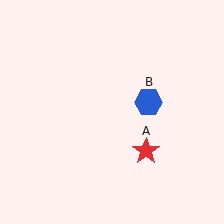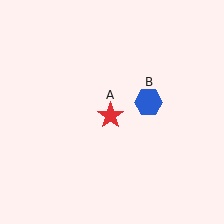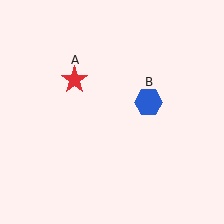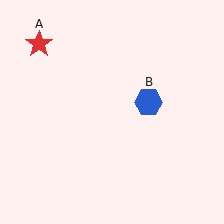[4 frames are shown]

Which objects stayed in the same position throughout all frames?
Blue hexagon (object B) remained stationary.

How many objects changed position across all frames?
1 object changed position: red star (object A).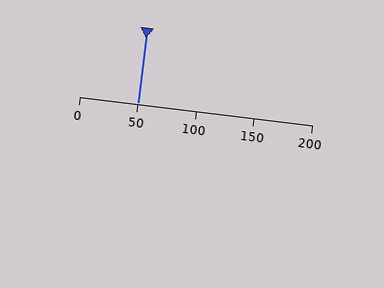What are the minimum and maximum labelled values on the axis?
The axis runs from 0 to 200.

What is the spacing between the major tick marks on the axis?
The major ticks are spaced 50 apart.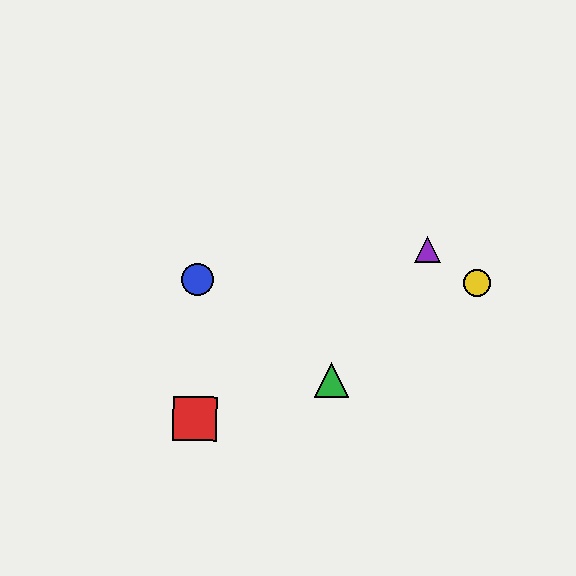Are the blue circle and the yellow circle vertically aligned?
No, the blue circle is at x≈197 and the yellow circle is at x≈477.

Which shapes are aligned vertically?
The red square, the blue circle are aligned vertically.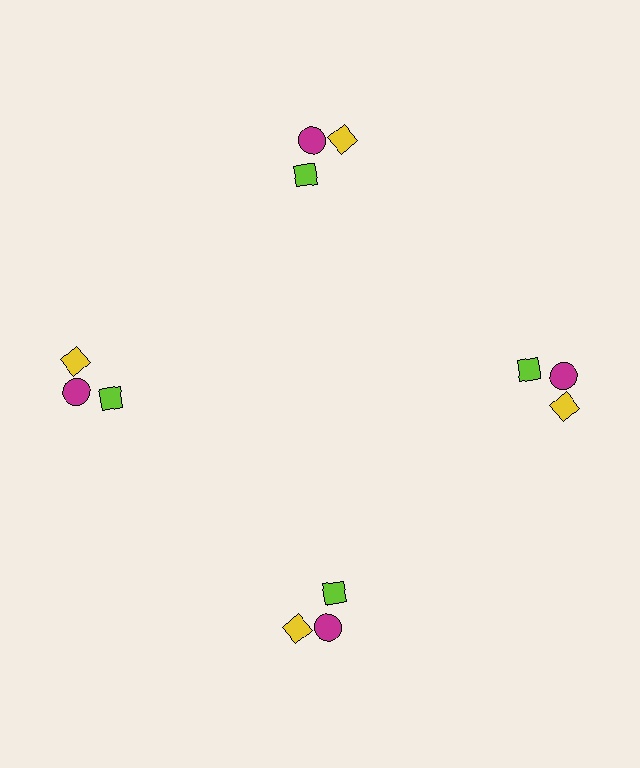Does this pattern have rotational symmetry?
Yes, this pattern has 4-fold rotational symmetry. It looks the same after rotating 90 degrees around the center.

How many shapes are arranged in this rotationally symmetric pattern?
There are 12 shapes, arranged in 4 groups of 3.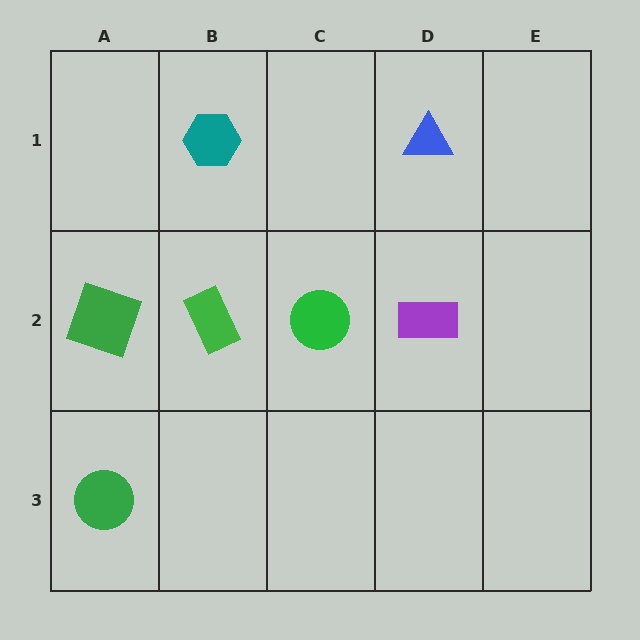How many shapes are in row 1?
2 shapes.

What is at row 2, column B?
A green rectangle.